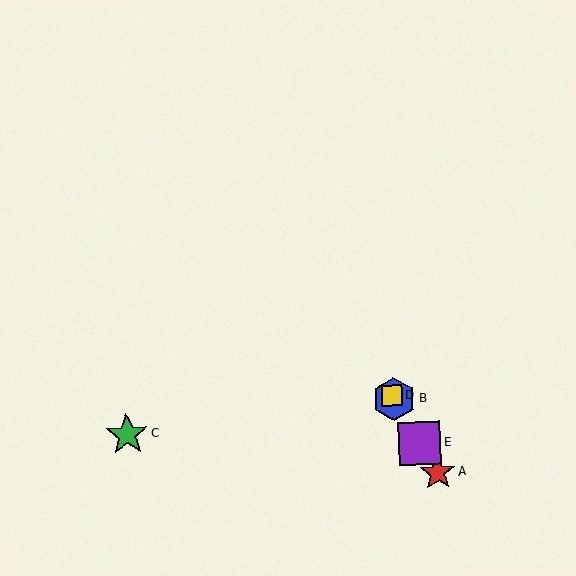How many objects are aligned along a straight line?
4 objects (A, B, D, E) are aligned along a straight line.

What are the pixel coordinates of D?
Object D is at (392, 396).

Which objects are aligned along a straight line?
Objects A, B, D, E are aligned along a straight line.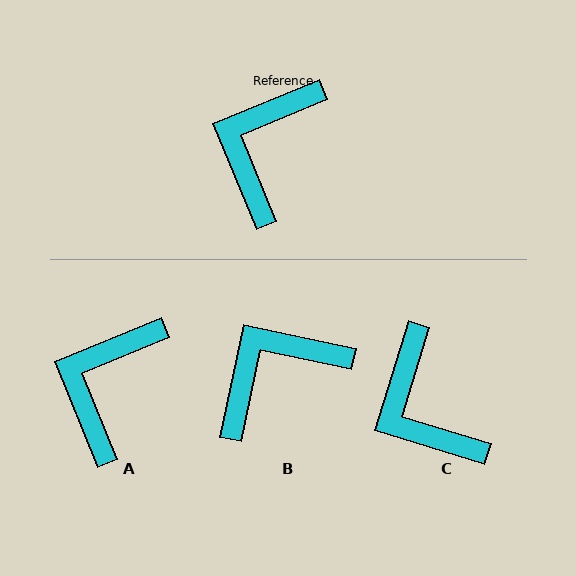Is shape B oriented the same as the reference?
No, it is off by about 34 degrees.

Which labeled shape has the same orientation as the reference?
A.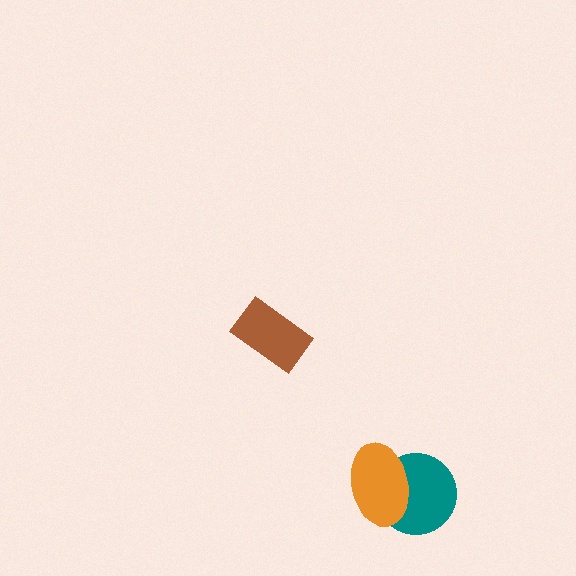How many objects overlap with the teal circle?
1 object overlaps with the teal circle.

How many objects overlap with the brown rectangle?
0 objects overlap with the brown rectangle.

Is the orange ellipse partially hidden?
No, no other shape covers it.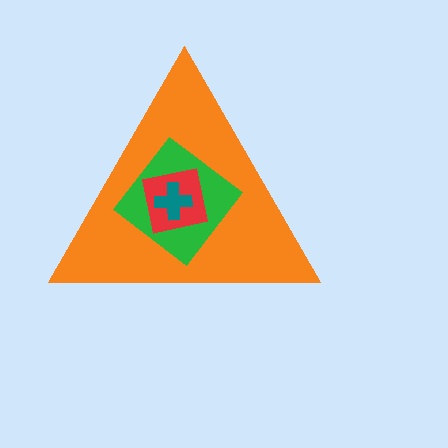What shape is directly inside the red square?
The teal cross.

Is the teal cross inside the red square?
Yes.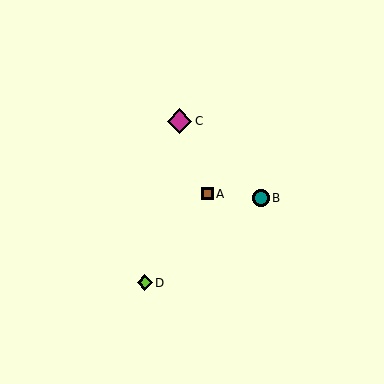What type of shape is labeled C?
Shape C is a magenta diamond.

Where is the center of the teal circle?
The center of the teal circle is at (261, 198).